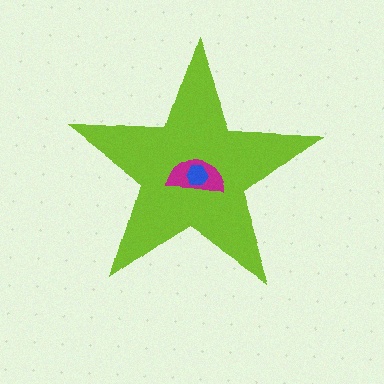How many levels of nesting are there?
3.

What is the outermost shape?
The lime star.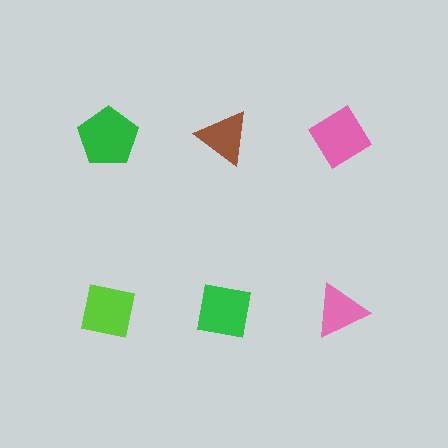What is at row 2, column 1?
A lime square.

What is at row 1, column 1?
A green pentagon.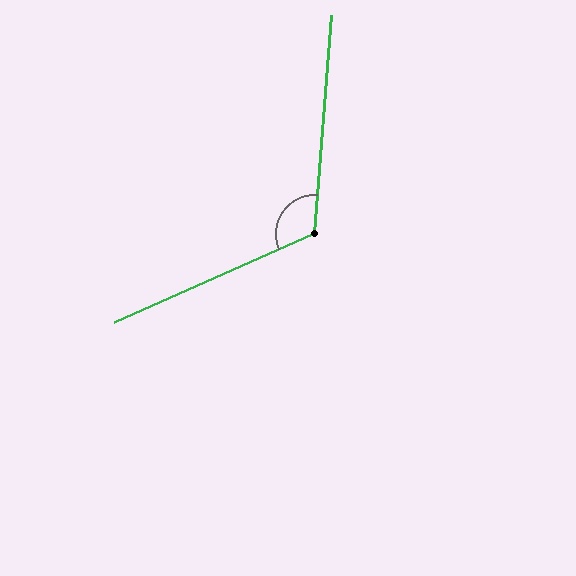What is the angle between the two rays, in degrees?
Approximately 118 degrees.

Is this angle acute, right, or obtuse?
It is obtuse.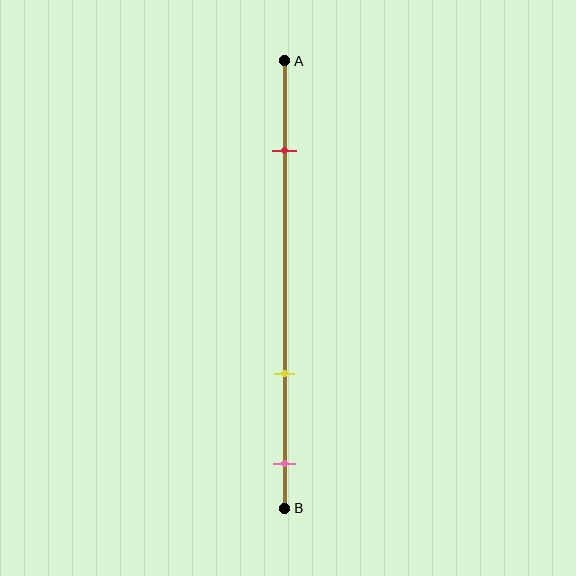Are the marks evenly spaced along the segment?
No, the marks are not evenly spaced.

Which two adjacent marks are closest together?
The yellow and pink marks are the closest adjacent pair.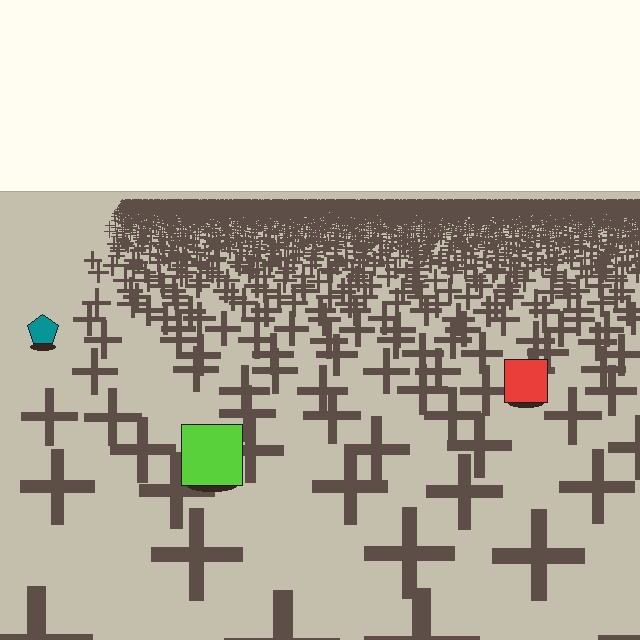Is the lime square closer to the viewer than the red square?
Yes. The lime square is closer — you can tell from the texture gradient: the ground texture is coarser near it.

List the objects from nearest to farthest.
From nearest to farthest: the lime square, the red square, the teal pentagon.